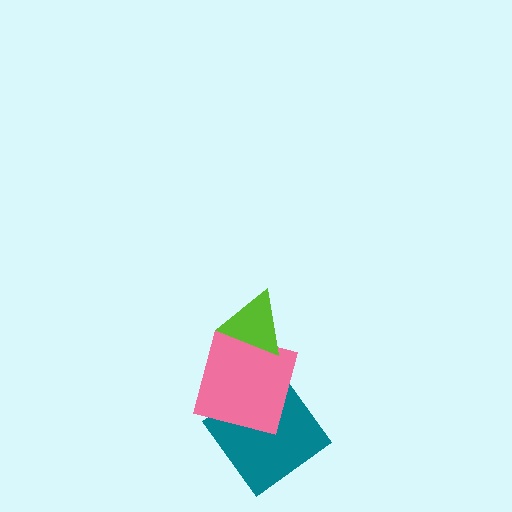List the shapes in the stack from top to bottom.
From top to bottom: the lime triangle, the pink square, the teal diamond.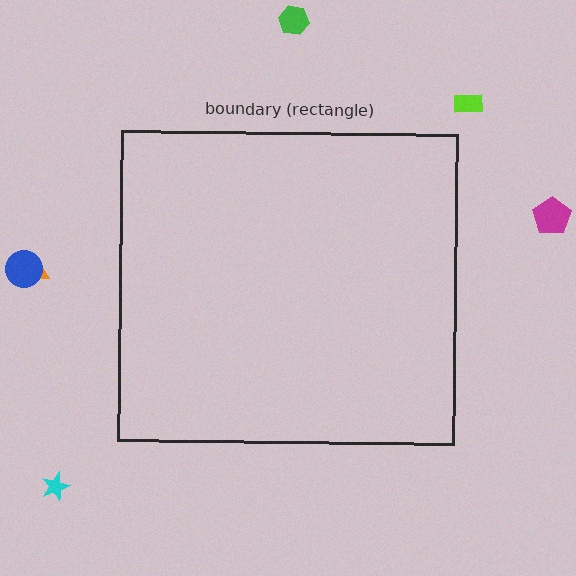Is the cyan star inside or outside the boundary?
Outside.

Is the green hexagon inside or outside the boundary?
Outside.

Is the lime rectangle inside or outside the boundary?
Outside.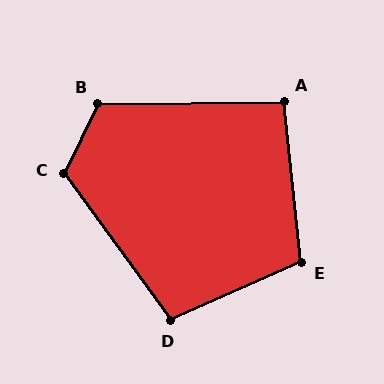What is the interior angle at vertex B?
Approximately 116 degrees (obtuse).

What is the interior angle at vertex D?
Approximately 102 degrees (obtuse).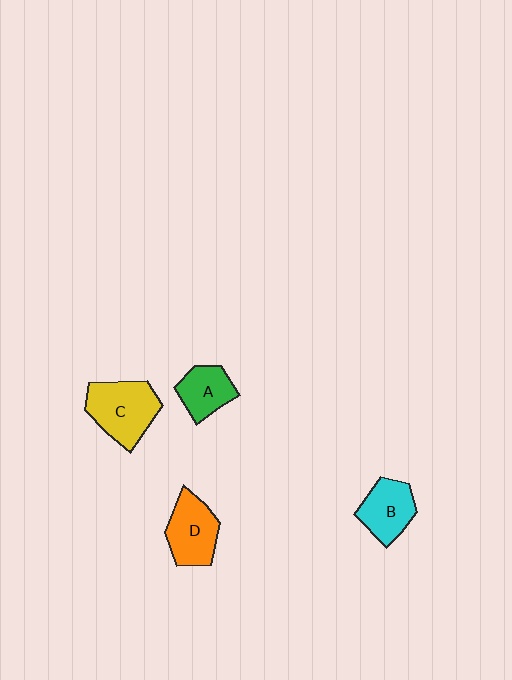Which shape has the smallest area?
Shape A (green).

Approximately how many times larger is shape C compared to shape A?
Approximately 1.6 times.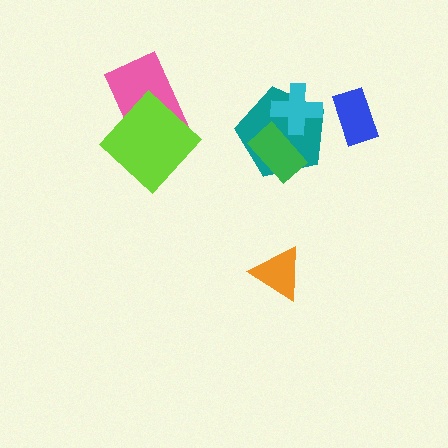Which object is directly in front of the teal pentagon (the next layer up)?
The green rectangle is directly in front of the teal pentagon.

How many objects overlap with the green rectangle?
1 object overlaps with the green rectangle.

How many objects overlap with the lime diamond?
1 object overlaps with the lime diamond.